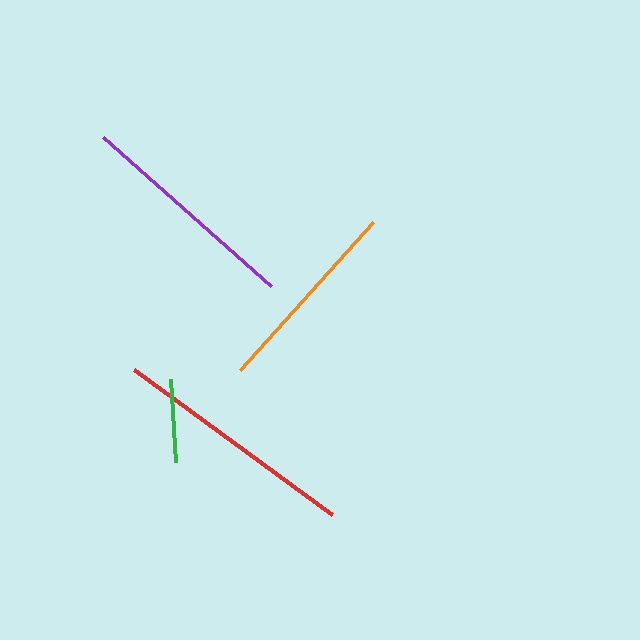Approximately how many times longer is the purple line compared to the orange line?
The purple line is approximately 1.1 times the length of the orange line.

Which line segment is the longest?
The red line is the longest at approximately 245 pixels.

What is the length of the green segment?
The green segment is approximately 83 pixels long.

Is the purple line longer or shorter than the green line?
The purple line is longer than the green line.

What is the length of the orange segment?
The orange segment is approximately 199 pixels long.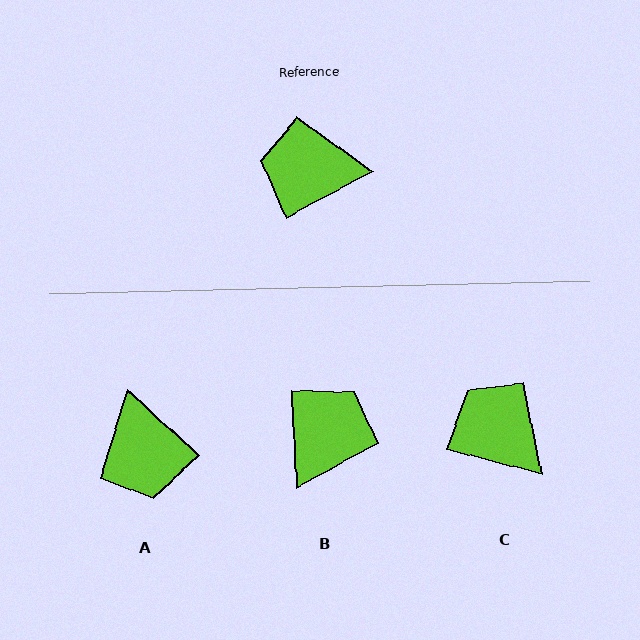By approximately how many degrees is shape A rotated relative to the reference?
Approximately 109 degrees counter-clockwise.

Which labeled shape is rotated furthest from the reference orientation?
B, about 116 degrees away.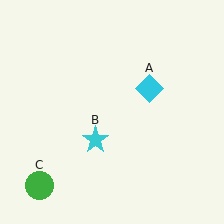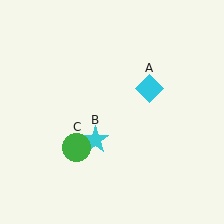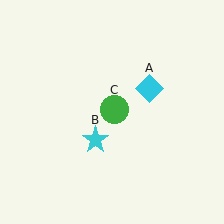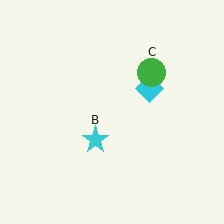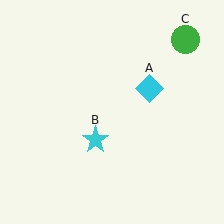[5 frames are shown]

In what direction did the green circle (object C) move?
The green circle (object C) moved up and to the right.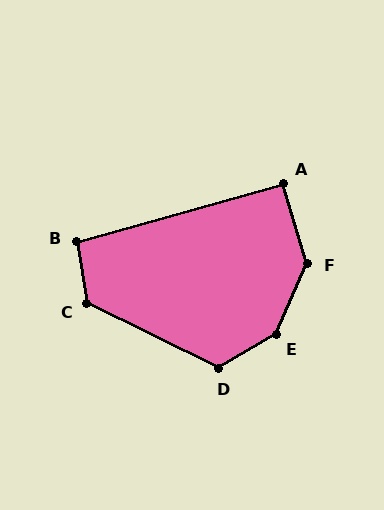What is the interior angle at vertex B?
Approximately 97 degrees (obtuse).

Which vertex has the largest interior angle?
E, at approximately 144 degrees.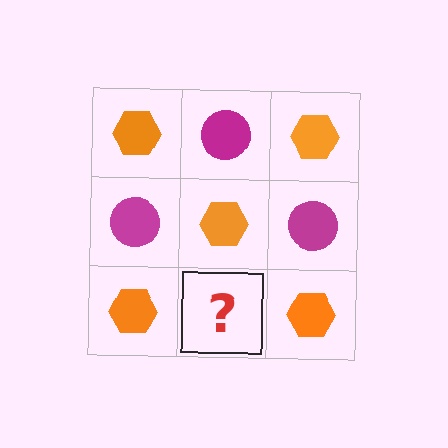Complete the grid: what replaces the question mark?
The question mark should be replaced with a magenta circle.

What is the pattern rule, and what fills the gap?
The rule is that it alternates orange hexagon and magenta circle in a checkerboard pattern. The gap should be filled with a magenta circle.